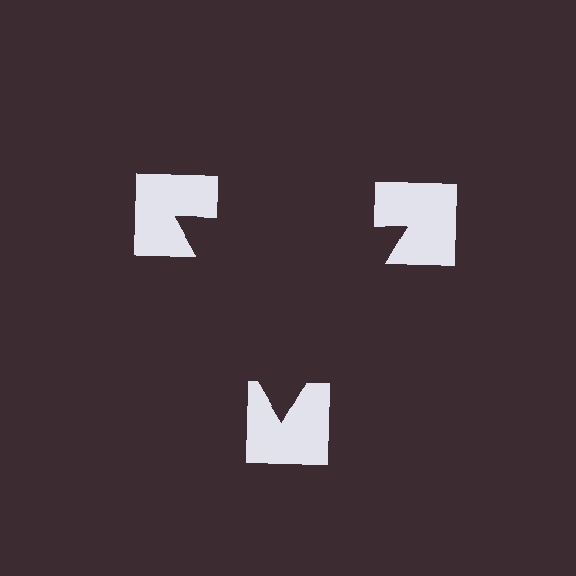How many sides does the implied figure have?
3 sides.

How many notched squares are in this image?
There are 3 — one at each vertex of the illusory triangle.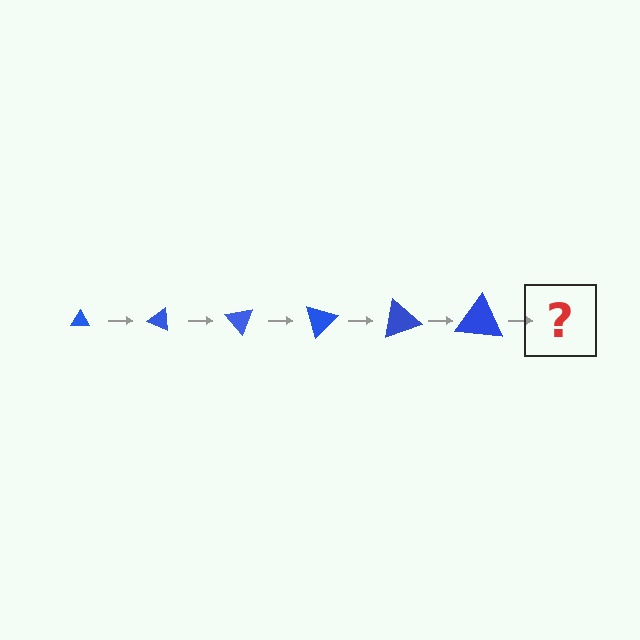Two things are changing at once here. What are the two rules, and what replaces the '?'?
The two rules are that the triangle grows larger each step and it rotates 25 degrees each step. The '?' should be a triangle, larger than the previous one and rotated 150 degrees from the start.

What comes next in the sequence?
The next element should be a triangle, larger than the previous one and rotated 150 degrees from the start.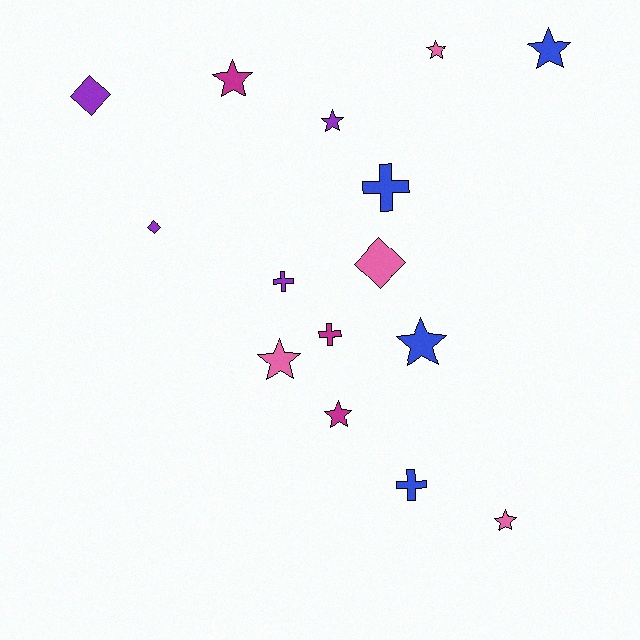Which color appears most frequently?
Blue, with 4 objects.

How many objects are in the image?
There are 15 objects.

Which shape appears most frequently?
Star, with 8 objects.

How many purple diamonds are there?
There are 2 purple diamonds.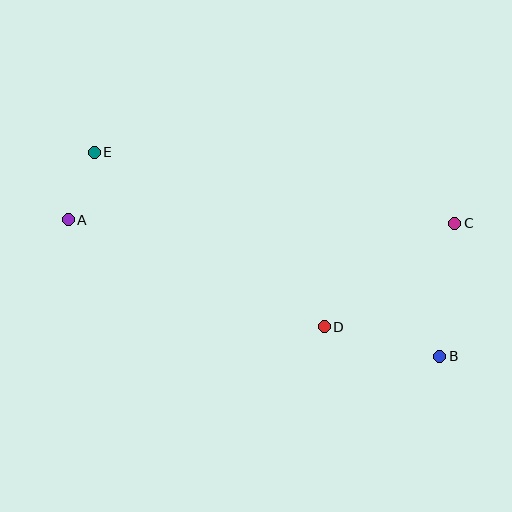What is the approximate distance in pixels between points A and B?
The distance between A and B is approximately 396 pixels.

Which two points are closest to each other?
Points A and E are closest to each other.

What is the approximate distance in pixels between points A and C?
The distance between A and C is approximately 387 pixels.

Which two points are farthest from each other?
Points B and E are farthest from each other.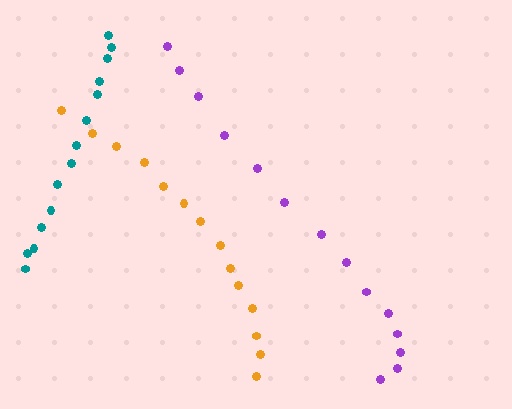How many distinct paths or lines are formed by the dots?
There are 3 distinct paths.